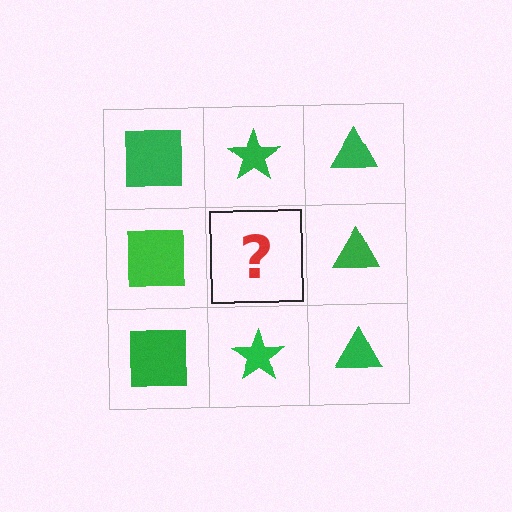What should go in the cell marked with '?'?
The missing cell should contain a green star.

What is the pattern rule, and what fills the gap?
The rule is that each column has a consistent shape. The gap should be filled with a green star.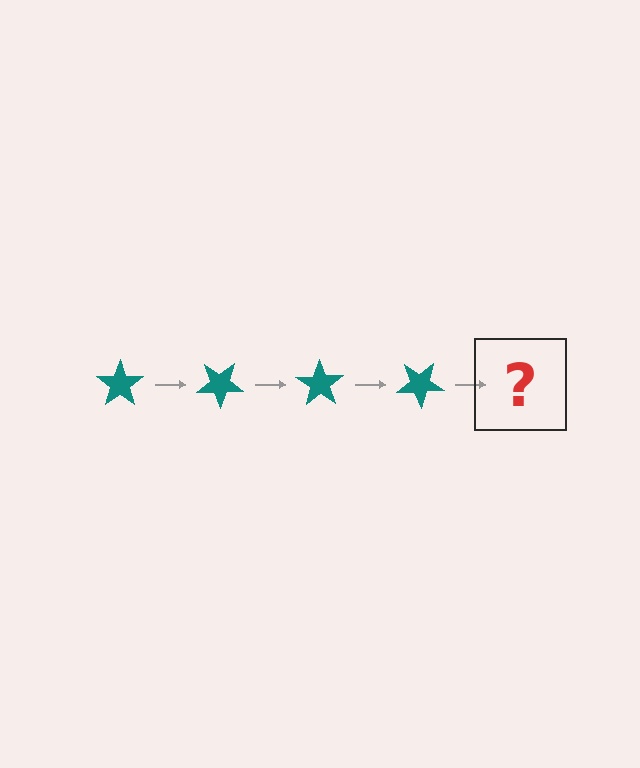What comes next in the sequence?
The next element should be a teal star rotated 140 degrees.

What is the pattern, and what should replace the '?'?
The pattern is that the star rotates 35 degrees each step. The '?' should be a teal star rotated 140 degrees.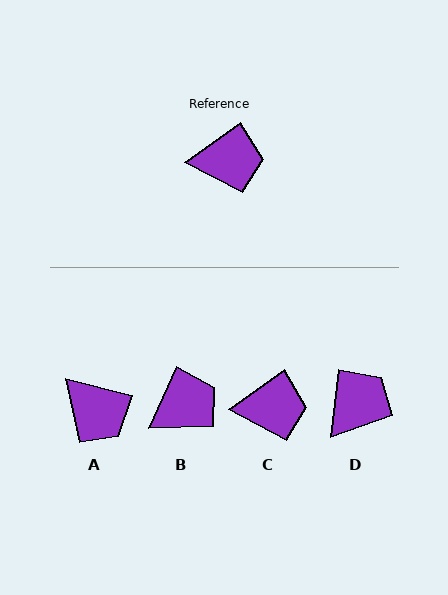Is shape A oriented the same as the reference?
No, it is off by about 50 degrees.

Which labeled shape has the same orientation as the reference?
C.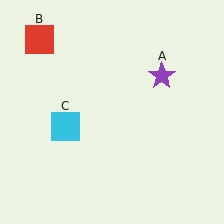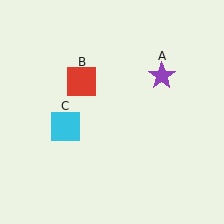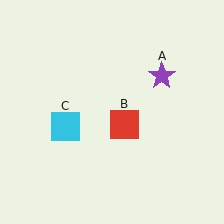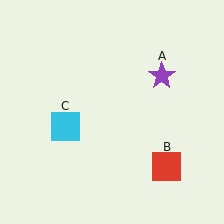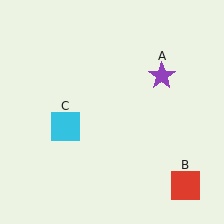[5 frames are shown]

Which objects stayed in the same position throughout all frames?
Purple star (object A) and cyan square (object C) remained stationary.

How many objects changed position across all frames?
1 object changed position: red square (object B).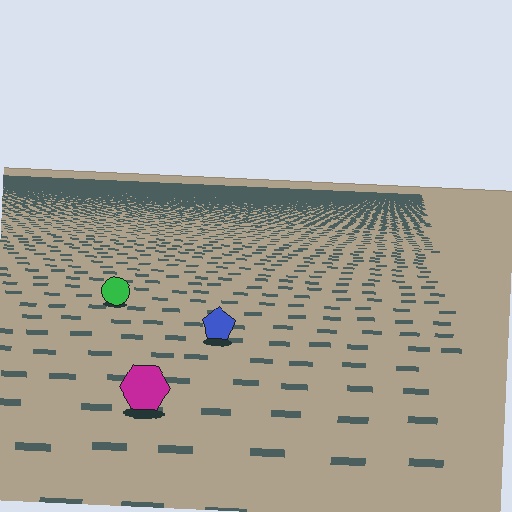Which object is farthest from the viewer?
The green circle is farthest from the viewer. It appears smaller and the ground texture around it is denser.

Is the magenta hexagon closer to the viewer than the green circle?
Yes. The magenta hexagon is closer — you can tell from the texture gradient: the ground texture is coarser near it.